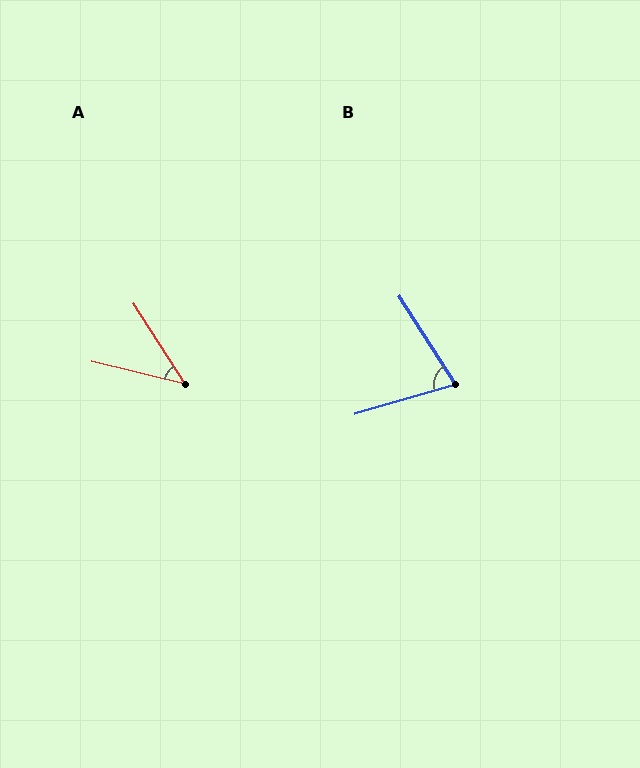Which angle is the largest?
B, at approximately 74 degrees.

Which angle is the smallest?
A, at approximately 44 degrees.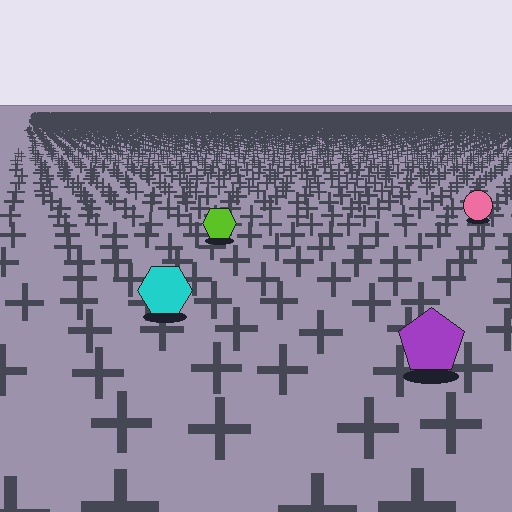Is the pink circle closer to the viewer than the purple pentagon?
No. The purple pentagon is closer — you can tell from the texture gradient: the ground texture is coarser near it.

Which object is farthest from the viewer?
The pink circle is farthest from the viewer. It appears smaller and the ground texture around it is denser.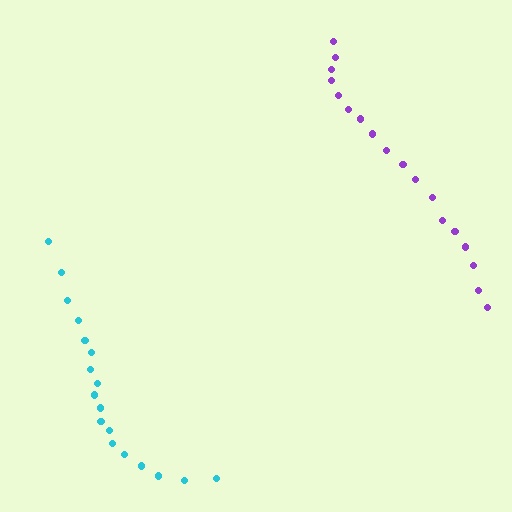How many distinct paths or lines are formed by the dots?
There are 2 distinct paths.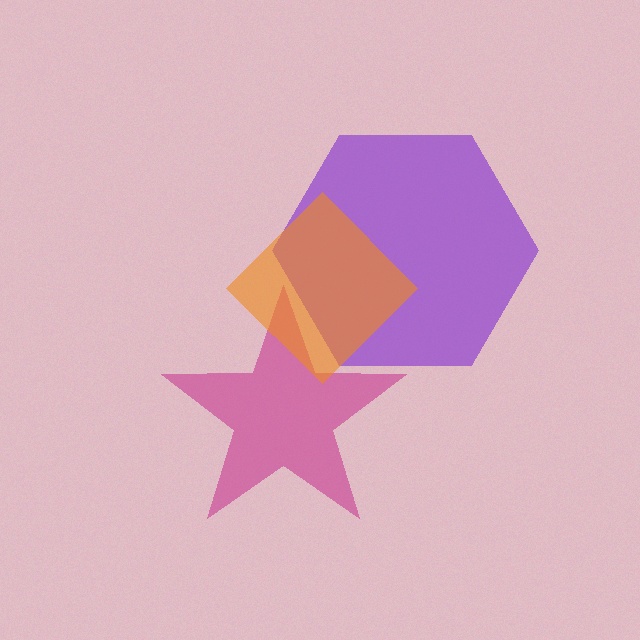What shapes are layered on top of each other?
The layered shapes are: a purple hexagon, a magenta star, an orange diamond.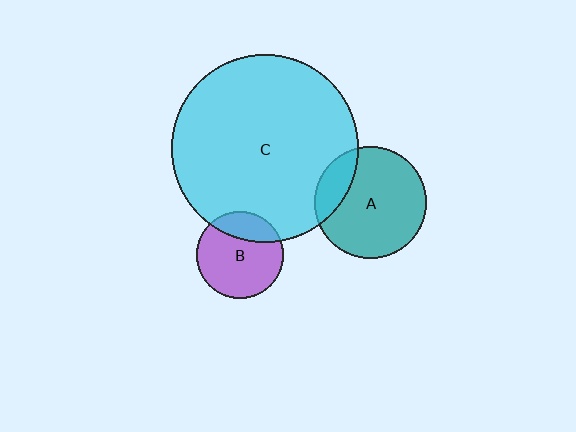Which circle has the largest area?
Circle C (cyan).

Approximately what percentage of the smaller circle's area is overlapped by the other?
Approximately 25%.